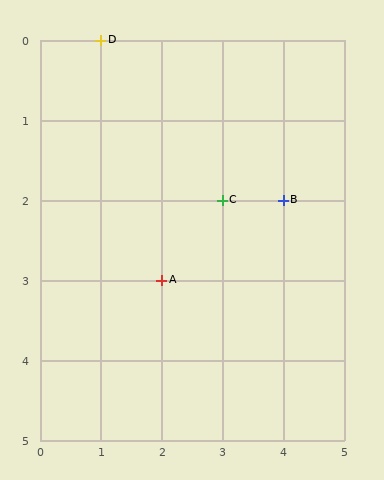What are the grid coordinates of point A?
Point A is at grid coordinates (2, 3).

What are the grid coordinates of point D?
Point D is at grid coordinates (1, 0).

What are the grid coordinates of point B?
Point B is at grid coordinates (4, 2).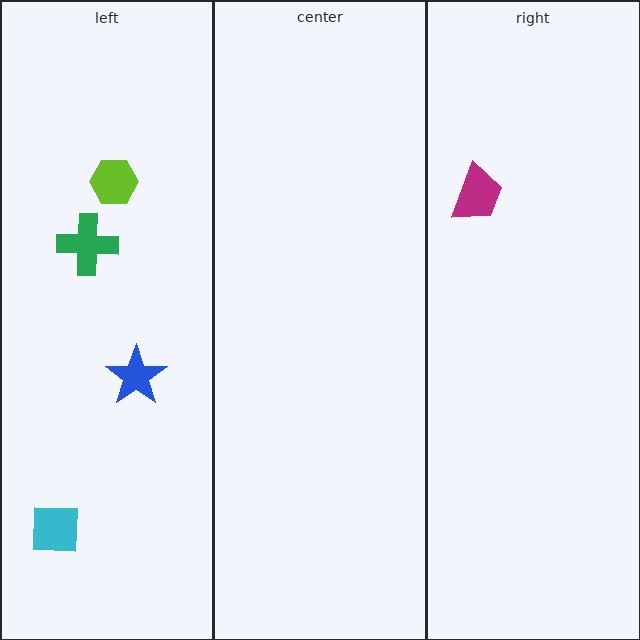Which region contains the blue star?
The left region.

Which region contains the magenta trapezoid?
The right region.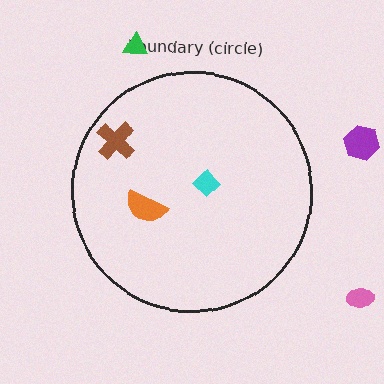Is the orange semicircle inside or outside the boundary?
Inside.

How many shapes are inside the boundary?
3 inside, 3 outside.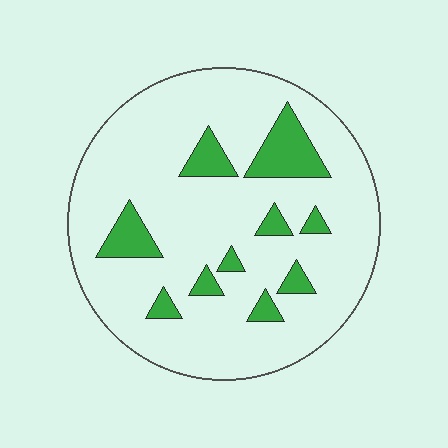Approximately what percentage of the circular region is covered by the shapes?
Approximately 15%.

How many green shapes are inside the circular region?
10.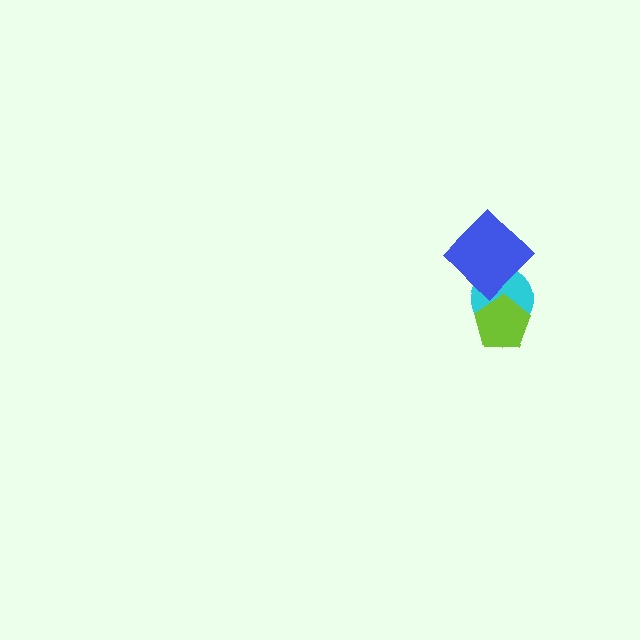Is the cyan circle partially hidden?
Yes, it is partially covered by another shape.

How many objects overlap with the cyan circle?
2 objects overlap with the cyan circle.